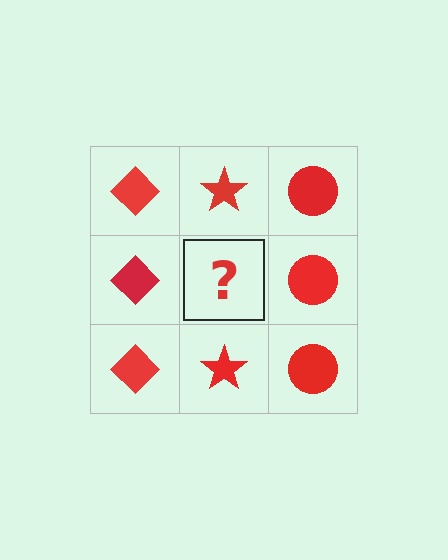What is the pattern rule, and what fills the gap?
The rule is that each column has a consistent shape. The gap should be filled with a red star.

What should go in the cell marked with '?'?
The missing cell should contain a red star.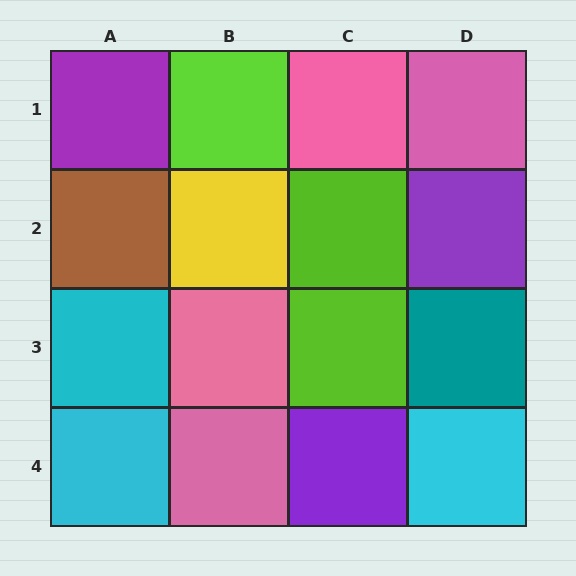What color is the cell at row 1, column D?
Pink.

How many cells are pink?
4 cells are pink.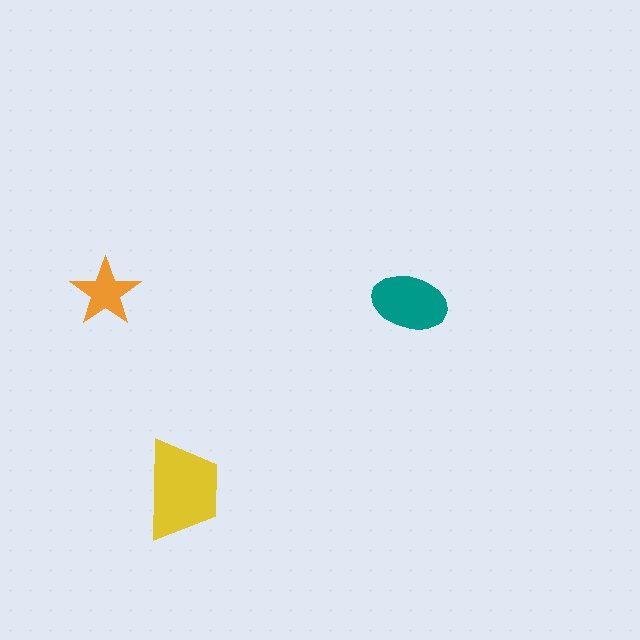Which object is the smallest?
The orange star.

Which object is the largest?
The yellow trapezoid.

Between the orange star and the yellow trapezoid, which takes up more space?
The yellow trapezoid.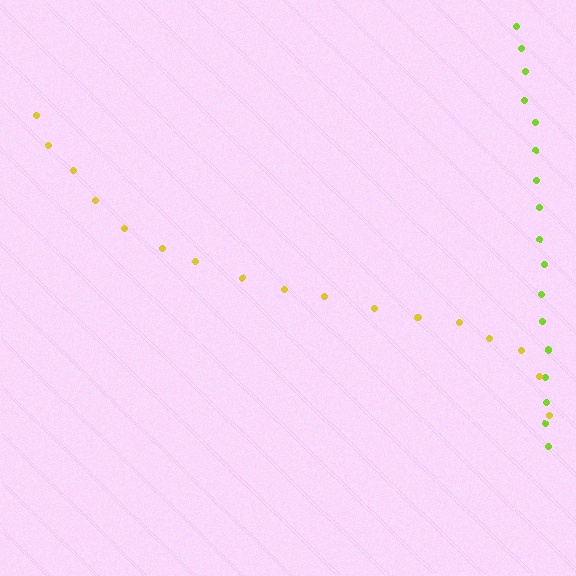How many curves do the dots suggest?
There are 2 distinct paths.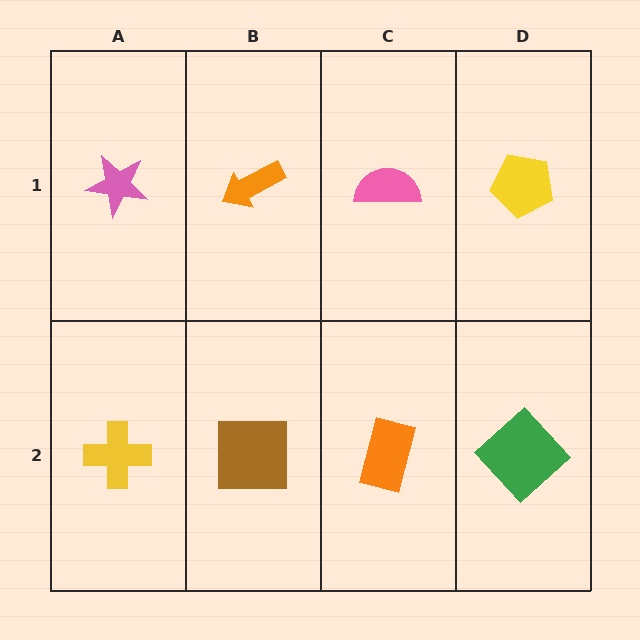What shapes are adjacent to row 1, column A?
A yellow cross (row 2, column A), an orange arrow (row 1, column B).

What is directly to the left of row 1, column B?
A pink star.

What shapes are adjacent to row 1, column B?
A brown square (row 2, column B), a pink star (row 1, column A), a pink semicircle (row 1, column C).